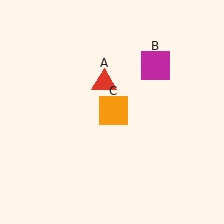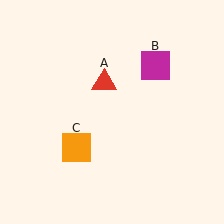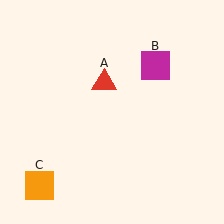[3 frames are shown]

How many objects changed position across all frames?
1 object changed position: orange square (object C).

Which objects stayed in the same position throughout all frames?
Red triangle (object A) and magenta square (object B) remained stationary.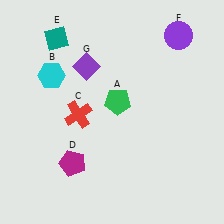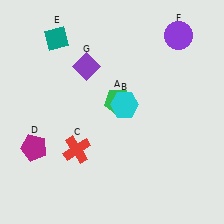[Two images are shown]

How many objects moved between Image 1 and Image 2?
3 objects moved between the two images.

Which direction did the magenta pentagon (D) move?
The magenta pentagon (D) moved left.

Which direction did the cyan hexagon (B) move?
The cyan hexagon (B) moved right.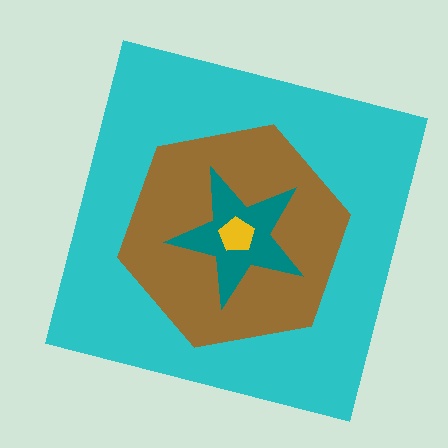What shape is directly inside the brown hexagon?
The teal star.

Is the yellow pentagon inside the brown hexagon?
Yes.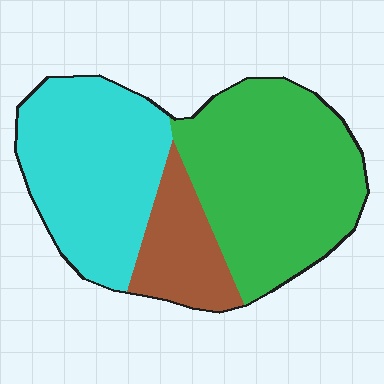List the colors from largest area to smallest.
From largest to smallest: green, cyan, brown.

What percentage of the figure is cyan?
Cyan covers around 40% of the figure.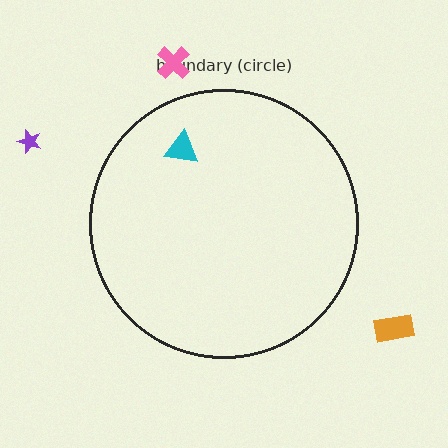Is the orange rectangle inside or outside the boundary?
Outside.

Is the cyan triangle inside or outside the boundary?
Inside.